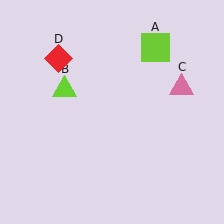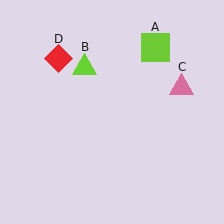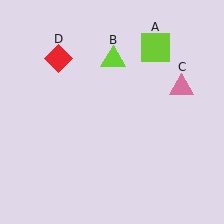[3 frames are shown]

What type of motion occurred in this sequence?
The lime triangle (object B) rotated clockwise around the center of the scene.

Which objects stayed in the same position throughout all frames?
Lime square (object A) and pink triangle (object C) and red diamond (object D) remained stationary.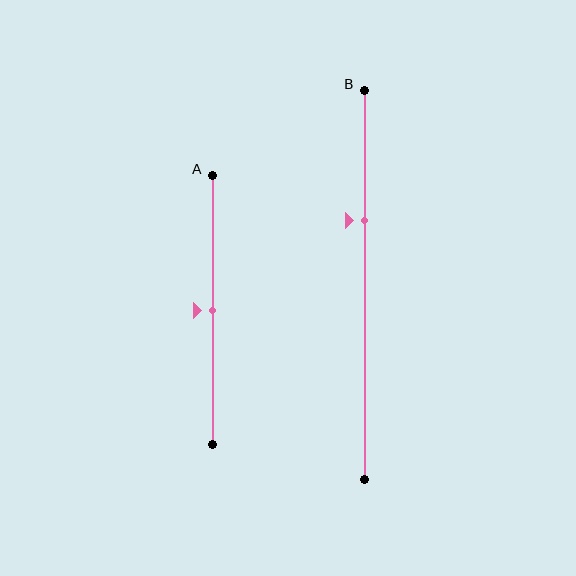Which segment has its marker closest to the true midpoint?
Segment A has its marker closest to the true midpoint.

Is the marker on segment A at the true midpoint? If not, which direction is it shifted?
Yes, the marker on segment A is at the true midpoint.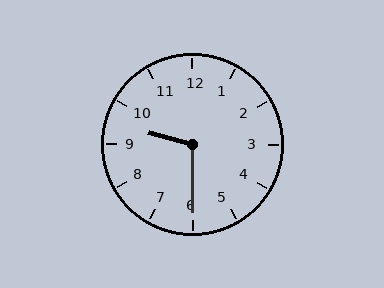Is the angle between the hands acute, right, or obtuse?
It is obtuse.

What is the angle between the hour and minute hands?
Approximately 105 degrees.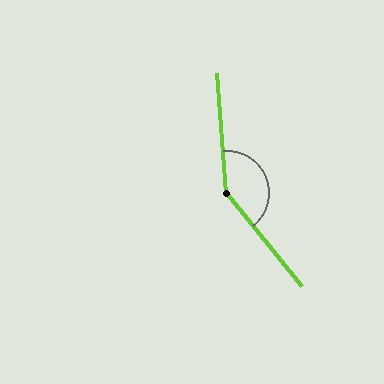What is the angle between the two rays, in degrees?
Approximately 146 degrees.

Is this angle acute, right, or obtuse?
It is obtuse.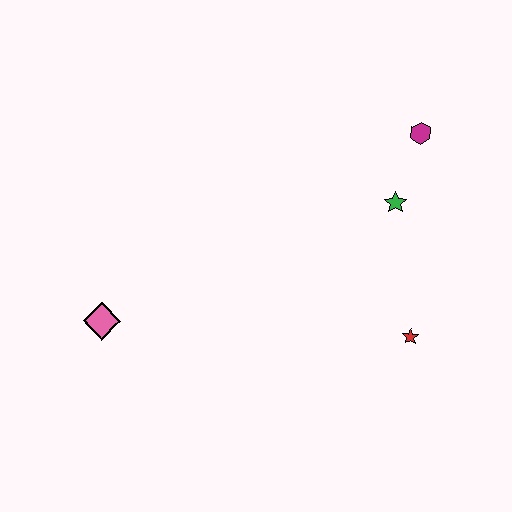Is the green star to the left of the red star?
Yes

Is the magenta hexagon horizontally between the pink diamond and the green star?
No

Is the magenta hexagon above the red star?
Yes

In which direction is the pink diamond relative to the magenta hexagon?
The pink diamond is to the left of the magenta hexagon.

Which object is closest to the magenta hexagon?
The green star is closest to the magenta hexagon.